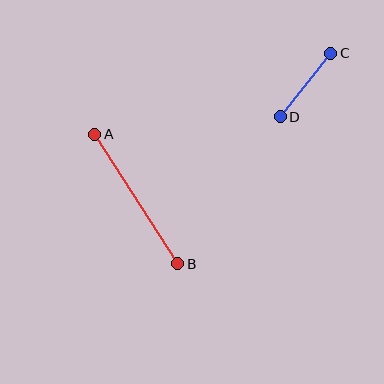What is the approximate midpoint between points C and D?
The midpoint is at approximately (306, 85) pixels.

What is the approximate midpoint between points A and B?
The midpoint is at approximately (136, 199) pixels.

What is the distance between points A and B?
The distance is approximately 154 pixels.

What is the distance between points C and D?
The distance is approximately 81 pixels.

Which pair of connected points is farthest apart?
Points A and B are farthest apart.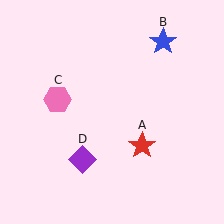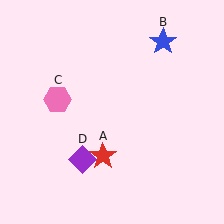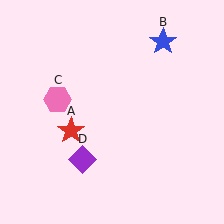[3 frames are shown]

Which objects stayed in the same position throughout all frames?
Blue star (object B) and pink hexagon (object C) and purple diamond (object D) remained stationary.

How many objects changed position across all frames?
1 object changed position: red star (object A).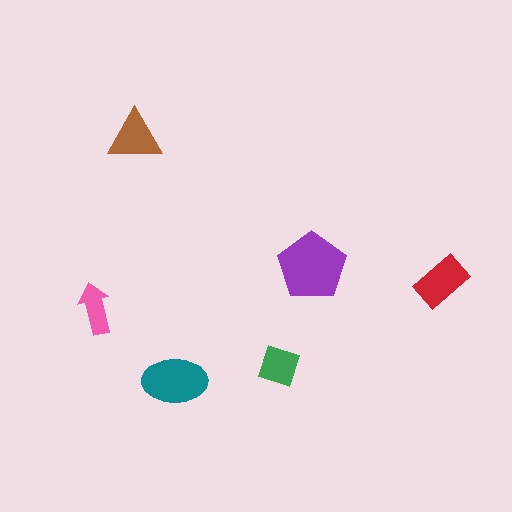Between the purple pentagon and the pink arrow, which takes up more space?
The purple pentagon.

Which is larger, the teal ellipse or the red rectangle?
The teal ellipse.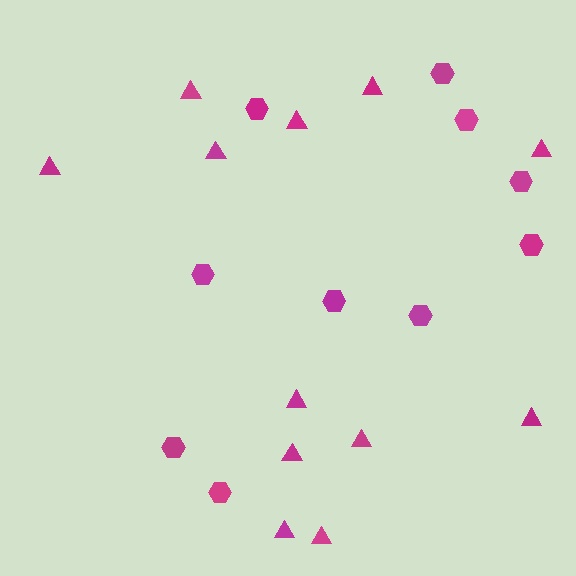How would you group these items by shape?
There are 2 groups: one group of hexagons (10) and one group of triangles (12).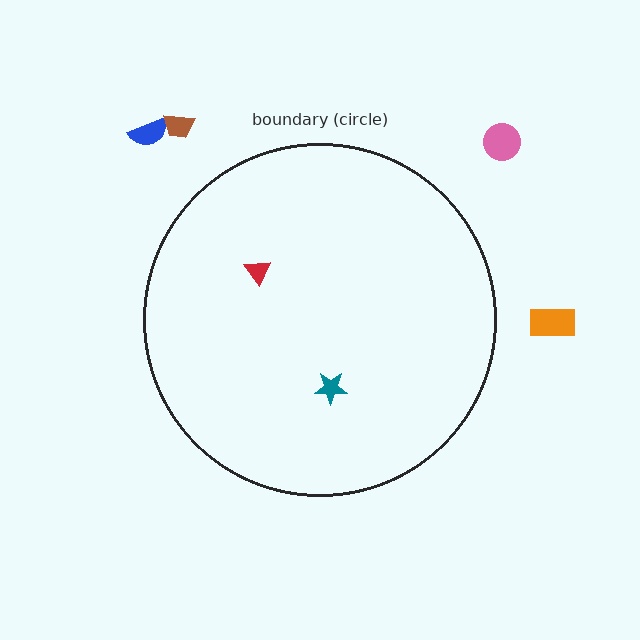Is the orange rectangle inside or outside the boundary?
Outside.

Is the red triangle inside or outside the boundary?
Inside.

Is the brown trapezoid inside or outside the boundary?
Outside.